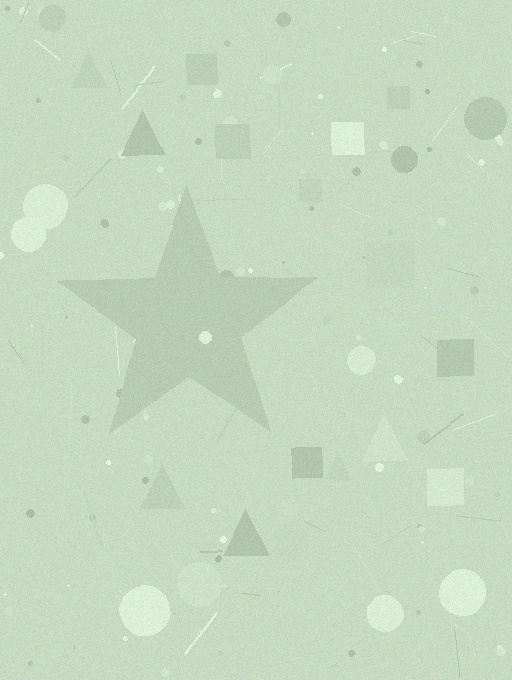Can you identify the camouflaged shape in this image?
The camouflaged shape is a star.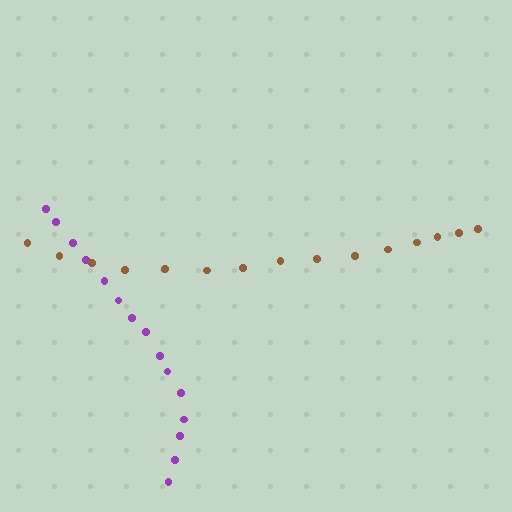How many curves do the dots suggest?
There are 2 distinct paths.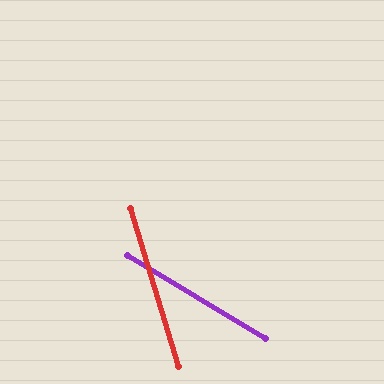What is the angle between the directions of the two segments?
Approximately 42 degrees.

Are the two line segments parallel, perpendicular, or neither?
Neither parallel nor perpendicular — they differ by about 42°.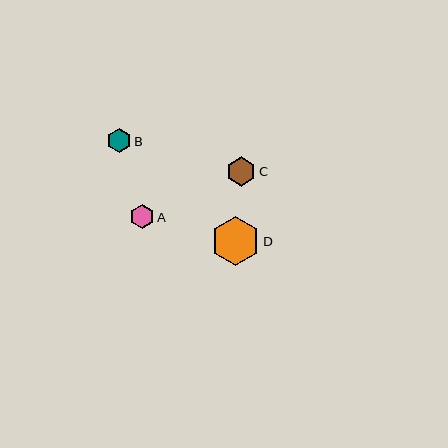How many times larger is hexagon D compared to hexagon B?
Hexagon D is approximately 2.0 times the size of hexagon B.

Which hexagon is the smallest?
Hexagon A is the smallest with a size of approximately 24 pixels.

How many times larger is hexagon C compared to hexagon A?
Hexagon C is approximately 1.2 times the size of hexagon A.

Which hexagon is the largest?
Hexagon D is the largest with a size of approximately 49 pixels.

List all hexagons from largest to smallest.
From largest to smallest: D, C, B, A.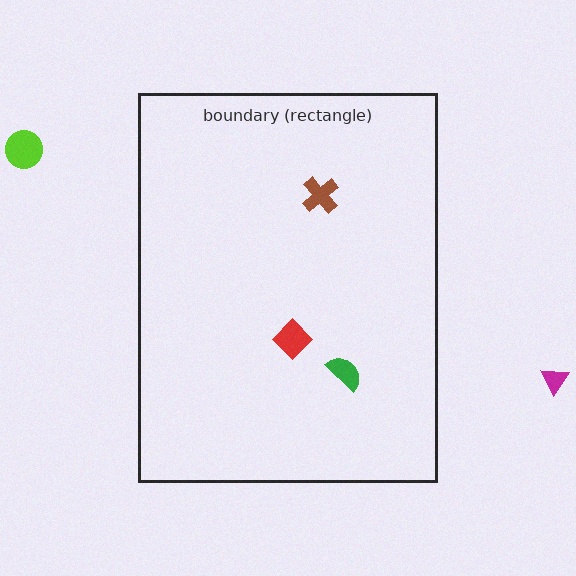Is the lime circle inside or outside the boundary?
Outside.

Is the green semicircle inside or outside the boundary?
Inside.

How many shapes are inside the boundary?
3 inside, 2 outside.